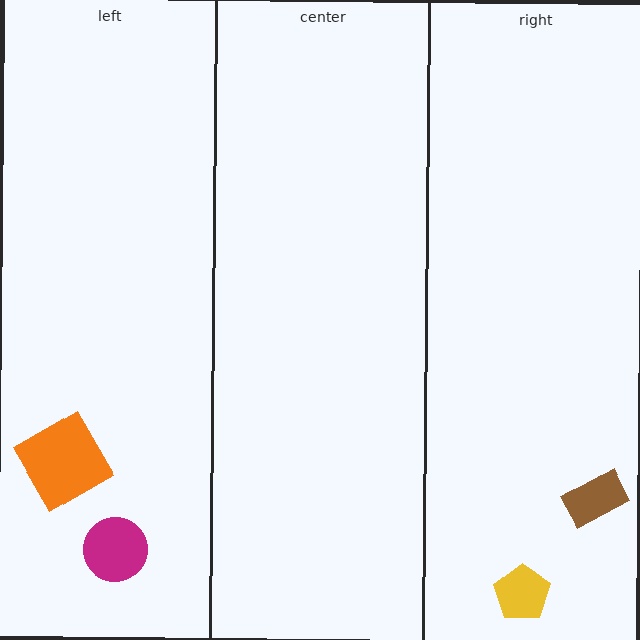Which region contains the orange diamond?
The left region.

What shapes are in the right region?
The brown rectangle, the yellow pentagon.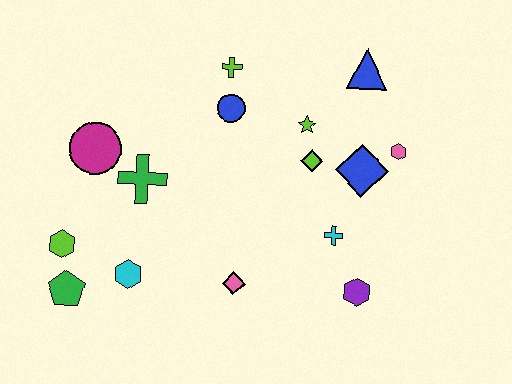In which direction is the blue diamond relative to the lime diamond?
The blue diamond is to the right of the lime diamond.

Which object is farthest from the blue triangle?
The green pentagon is farthest from the blue triangle.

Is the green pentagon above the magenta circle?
No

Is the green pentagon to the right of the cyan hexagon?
No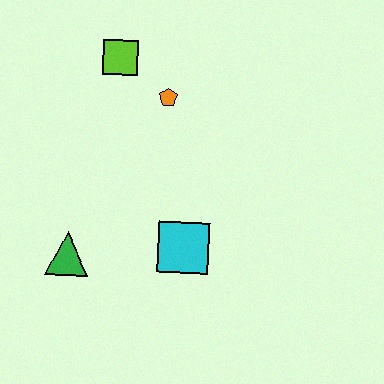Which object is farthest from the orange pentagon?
The green triangle is farthest from the orange pentagon.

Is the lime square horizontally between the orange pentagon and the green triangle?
Yes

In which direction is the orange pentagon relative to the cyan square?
The orange pentagon is above the cyan square.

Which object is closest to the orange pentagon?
The lime square is closest to the orange pentagon.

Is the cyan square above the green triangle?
Yes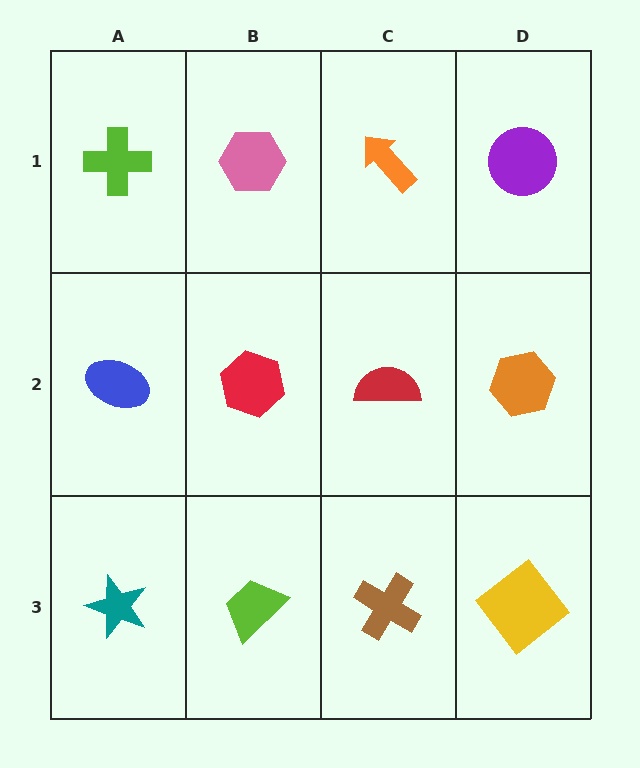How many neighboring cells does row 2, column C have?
4.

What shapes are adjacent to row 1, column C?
A red semicircle (row 2, column C), a pink hexagon (row 1, column B), a purple circle (row 1, column D).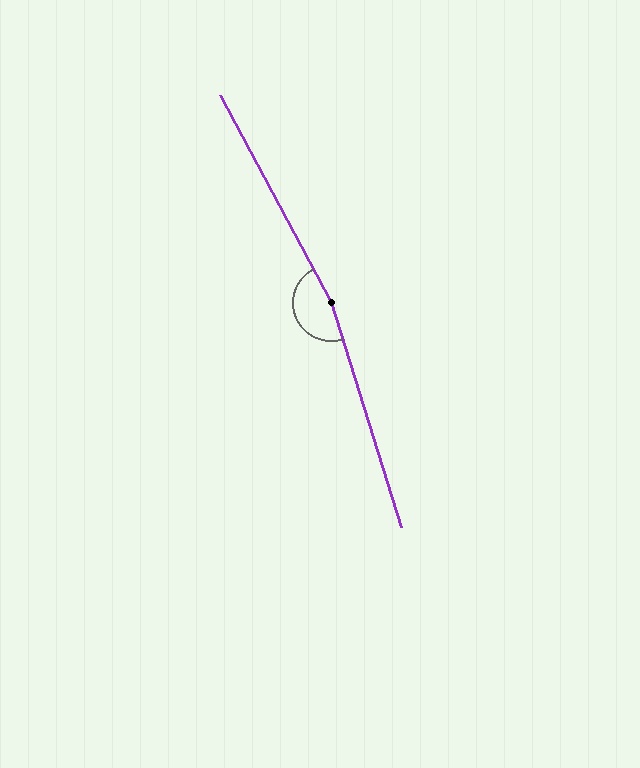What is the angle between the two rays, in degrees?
Approximately 169 degrees.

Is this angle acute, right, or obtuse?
It is obtuse.